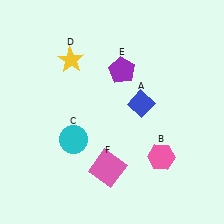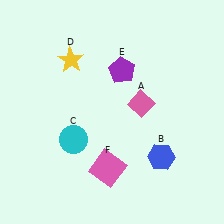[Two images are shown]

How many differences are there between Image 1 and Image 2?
There are 2 differences between the two images.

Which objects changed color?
A changed from blue to pink. B changed from pink to blue.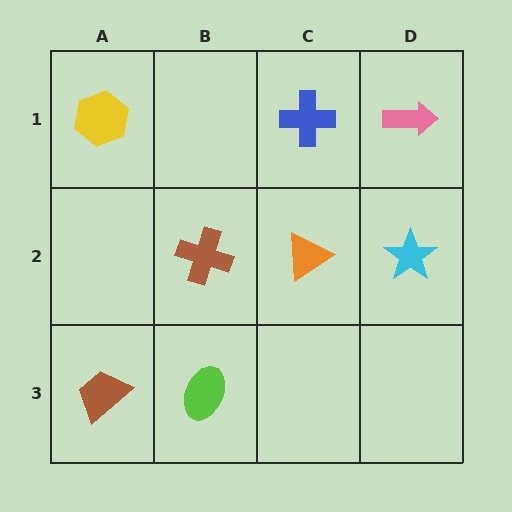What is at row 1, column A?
A yellow hexagon.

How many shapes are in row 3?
2 shapes.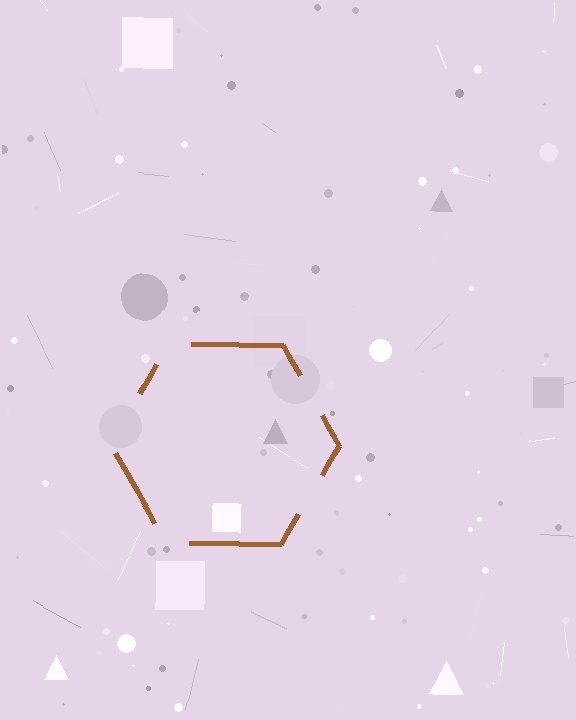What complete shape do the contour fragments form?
The contour fragments form a hexagon.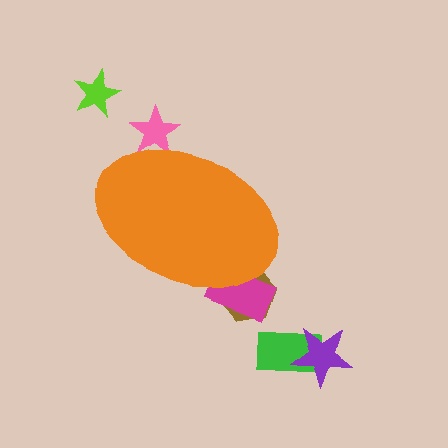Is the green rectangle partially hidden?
No, the green rectangle is fully visible.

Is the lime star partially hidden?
No, the lime star is fully visible.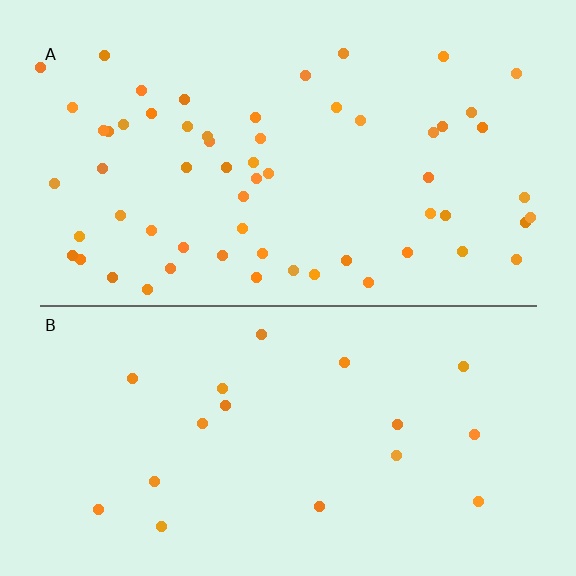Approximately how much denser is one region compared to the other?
Approximately 3.3× — region A over region B.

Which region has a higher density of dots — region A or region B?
A (the top).